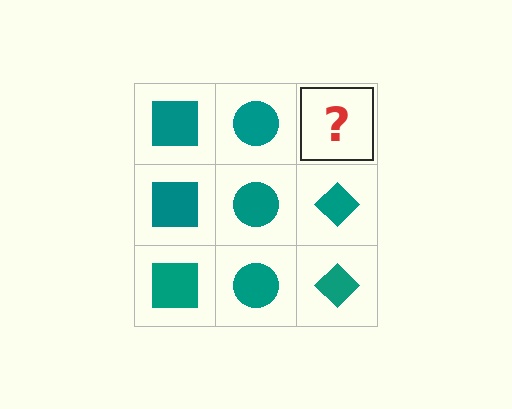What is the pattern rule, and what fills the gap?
The rule is that each column has a consistent shape. The gap should be filled with a teal diamond.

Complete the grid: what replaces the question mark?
The question mark should be replaced with a teal diamond.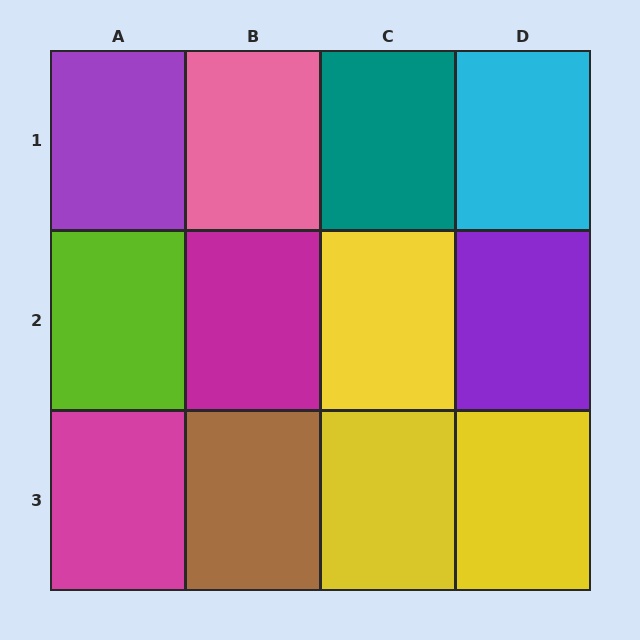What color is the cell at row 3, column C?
Yellow.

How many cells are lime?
1 cell is lime.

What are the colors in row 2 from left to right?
Lime, magenta, yellow, purple.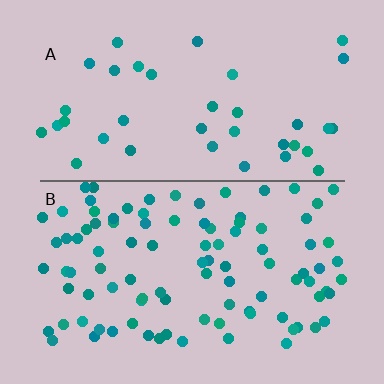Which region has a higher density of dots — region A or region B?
B (the bottom).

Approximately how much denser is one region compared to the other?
Approximately 2.5× — region B over region A.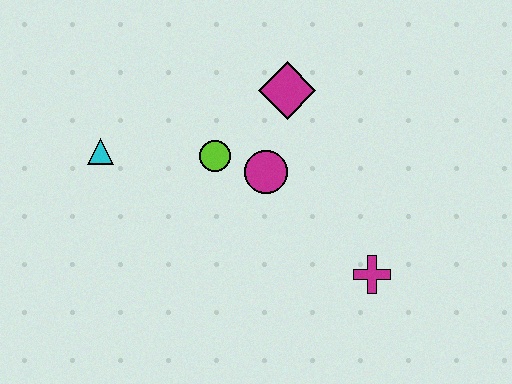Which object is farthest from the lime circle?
The magenta cross is farthest from the lime circle.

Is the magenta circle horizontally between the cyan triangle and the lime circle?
No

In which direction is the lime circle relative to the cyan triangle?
The lime circle is to the right of the cyan triangle.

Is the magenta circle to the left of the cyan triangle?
No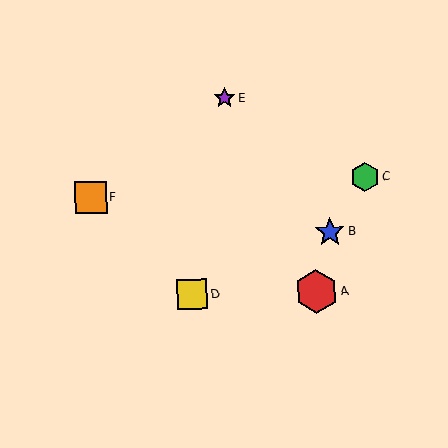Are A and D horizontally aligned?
Yes, both are at y≈292.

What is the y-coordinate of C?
Object C is at y≈177.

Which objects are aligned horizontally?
Objects A, D are aligned horizontally.